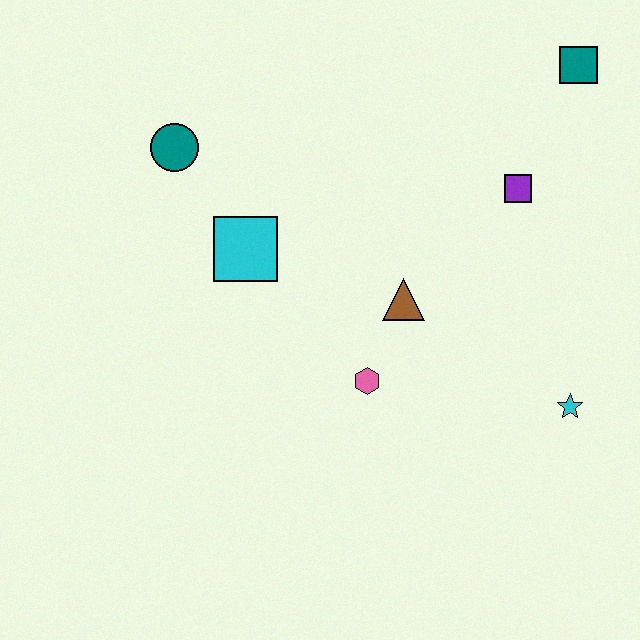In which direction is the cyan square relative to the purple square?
The cyan square is to the left of the purple square.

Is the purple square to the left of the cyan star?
Yes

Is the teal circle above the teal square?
No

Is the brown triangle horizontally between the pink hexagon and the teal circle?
No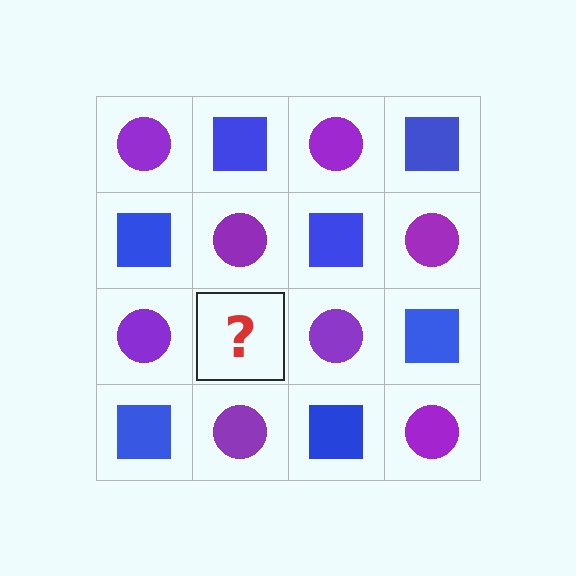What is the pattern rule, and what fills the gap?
The rule is that it alternates purple circle and blue square in a checkerboard pattern. The gap should be filled with a blue square.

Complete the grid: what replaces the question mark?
The question mark should be replaced with a blue square.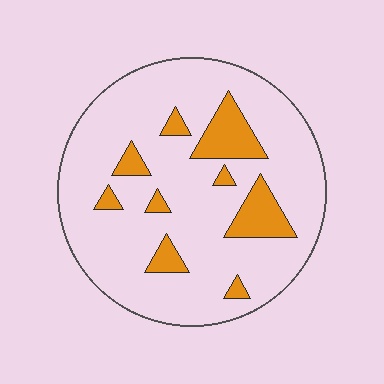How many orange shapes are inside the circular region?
9.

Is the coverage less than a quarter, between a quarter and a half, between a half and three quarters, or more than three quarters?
Less than a quarter.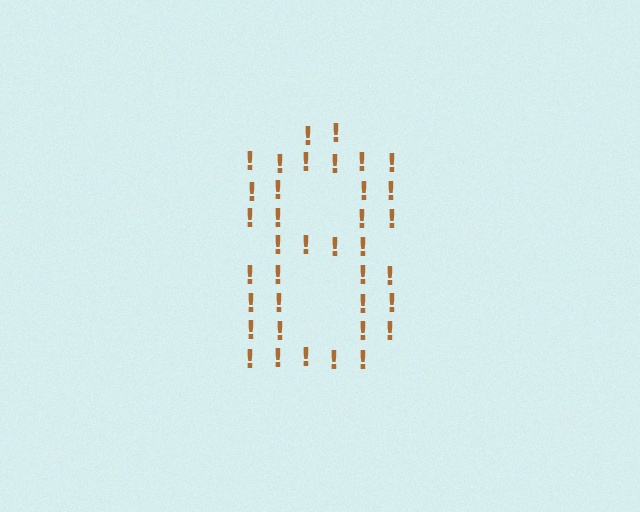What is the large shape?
The large shape is the digit 8.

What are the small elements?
The small elements are exclamation marks.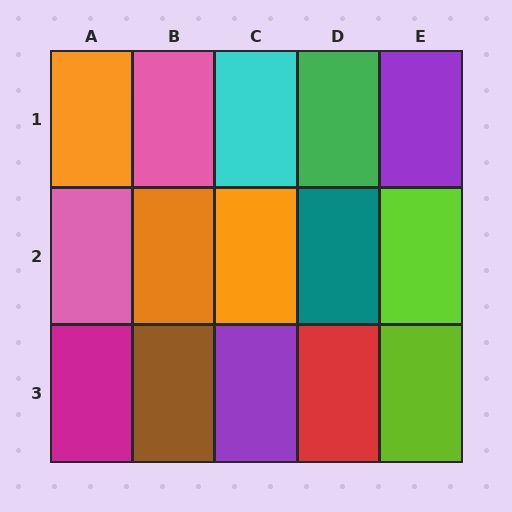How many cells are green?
1 cell is green.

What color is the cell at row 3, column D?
Red.